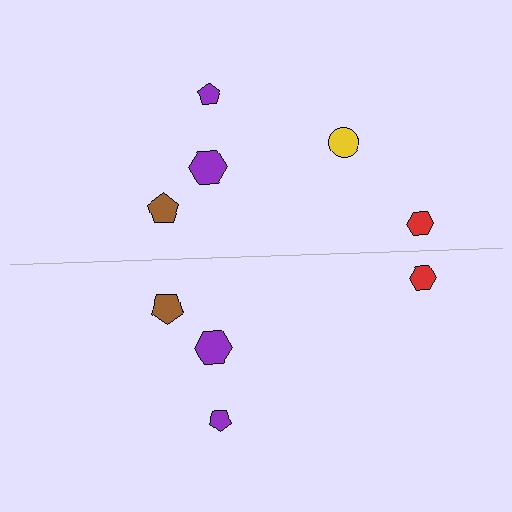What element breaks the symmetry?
A yellow circle is missing from the bottom side.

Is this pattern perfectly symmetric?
No, the pattern is not perfectly symmetric. A yellow circle is missing from the bottom side.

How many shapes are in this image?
There are 9 shapes in this image.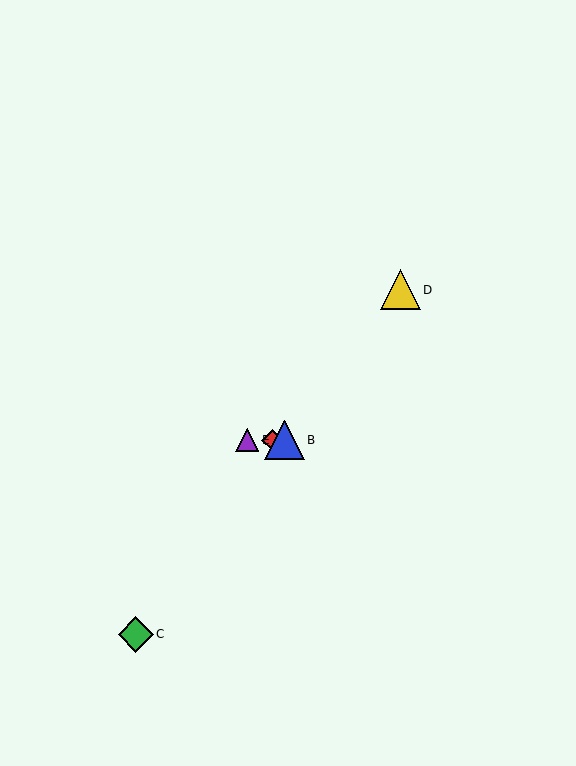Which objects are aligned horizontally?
Objects A, B, E are aligned horizontally.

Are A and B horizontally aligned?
Yes, both are at y≈440.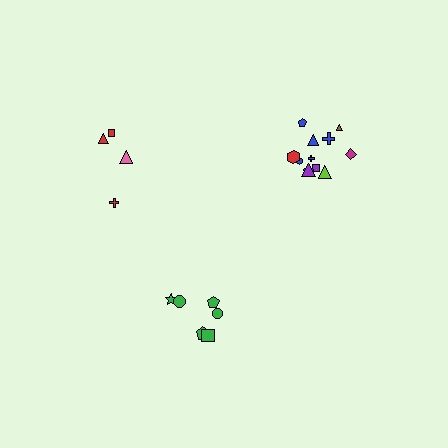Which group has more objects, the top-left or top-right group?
The top-right group.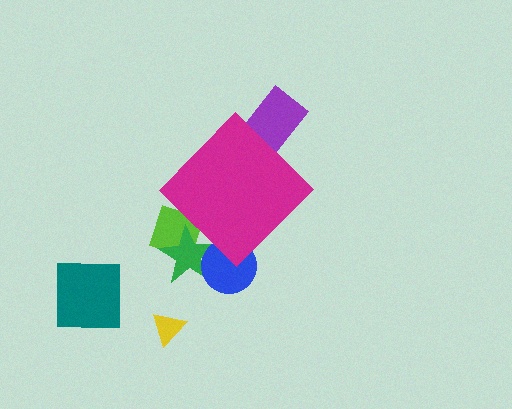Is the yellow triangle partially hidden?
No, the yellow triangle is fully visible.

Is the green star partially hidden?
Yes, the green star is partially hidden behind the magenta diamond.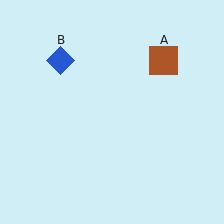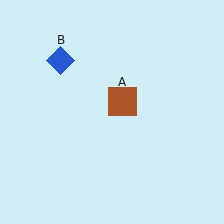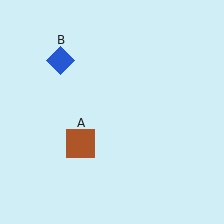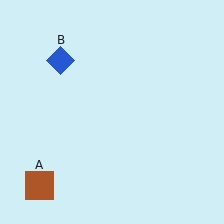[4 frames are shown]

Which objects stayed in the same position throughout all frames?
Blue diamond (object B) remained stationary.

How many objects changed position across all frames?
1 object changed position: brown square (object A).